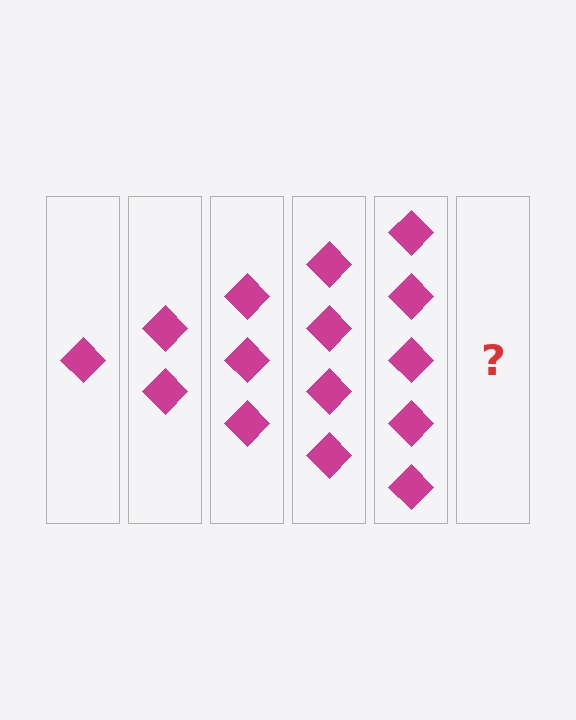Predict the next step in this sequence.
The next step is 6 diamonds.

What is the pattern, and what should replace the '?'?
The pattern is that each step adds one more diamond. The '?' should be 6 diamonds.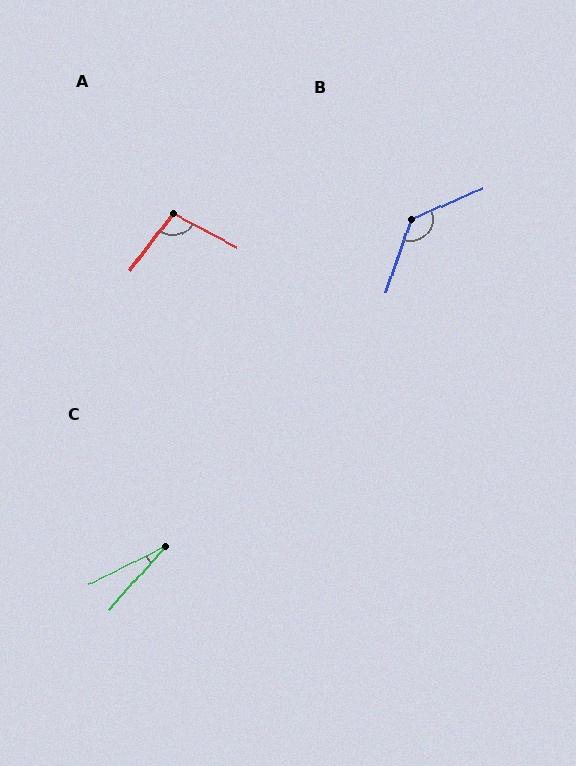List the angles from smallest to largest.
C (22°), A (100°), B (132°).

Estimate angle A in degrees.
Approximately 100 degrees.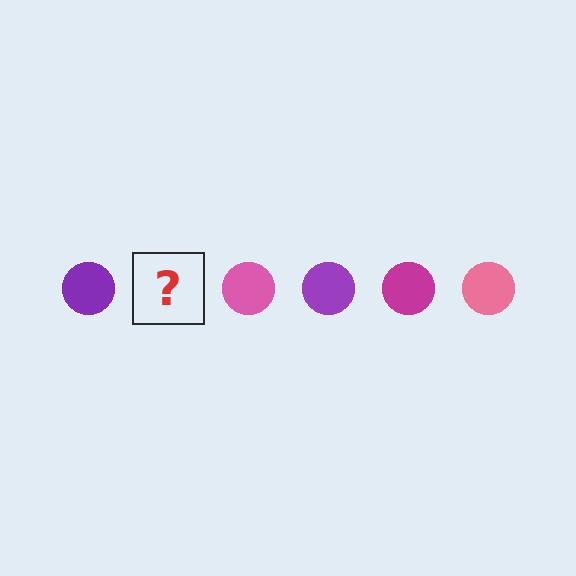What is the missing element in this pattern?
The missing element is a magenta circle.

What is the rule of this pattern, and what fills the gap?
The rule is that the pattern cycles through purple, magenta, pink circles. The gap should be filled with a magenta circle.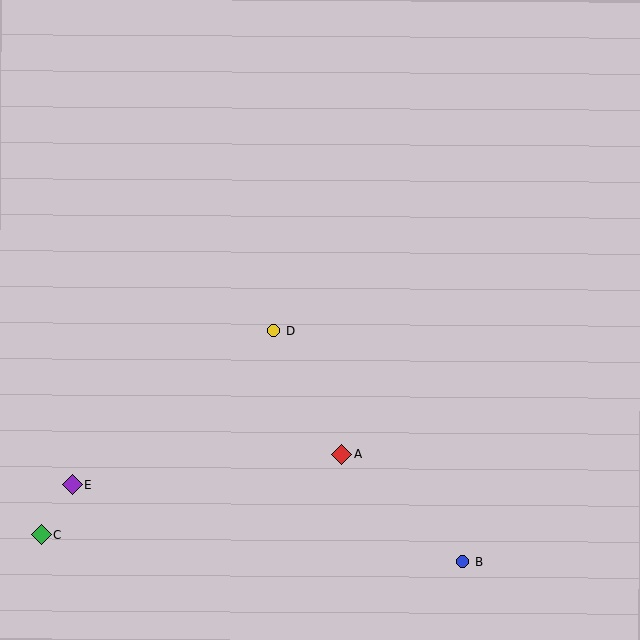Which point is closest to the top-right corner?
Point D is closest to the top-right corner.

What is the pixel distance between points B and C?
The distance between B and C is 423 pixels.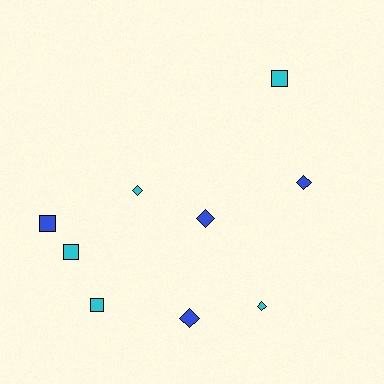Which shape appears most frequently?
Diamond, with 5 objects.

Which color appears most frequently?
Cyan, with 5 objects.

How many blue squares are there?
There is 1 blue square.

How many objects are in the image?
There are 9 objects.